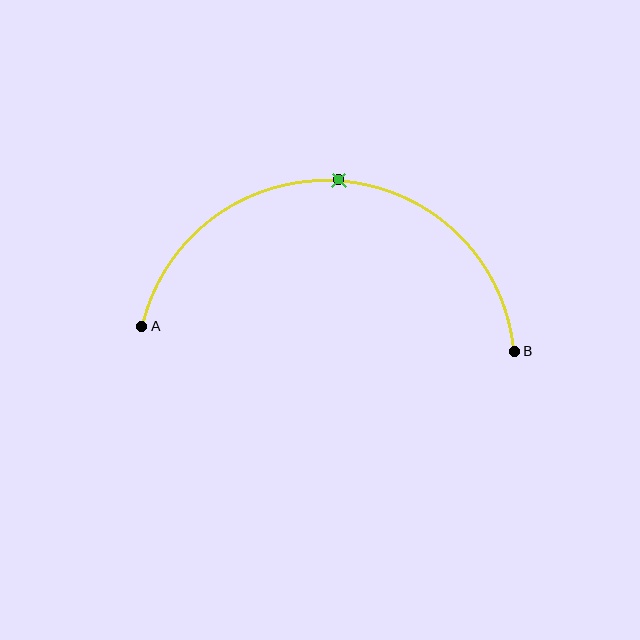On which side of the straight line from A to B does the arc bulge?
The arc bulges above the straight line connecting A and B.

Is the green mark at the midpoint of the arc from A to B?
Yes. The green mark lies on the arc at equal arc-length from both A and B — it is the arc midpoint.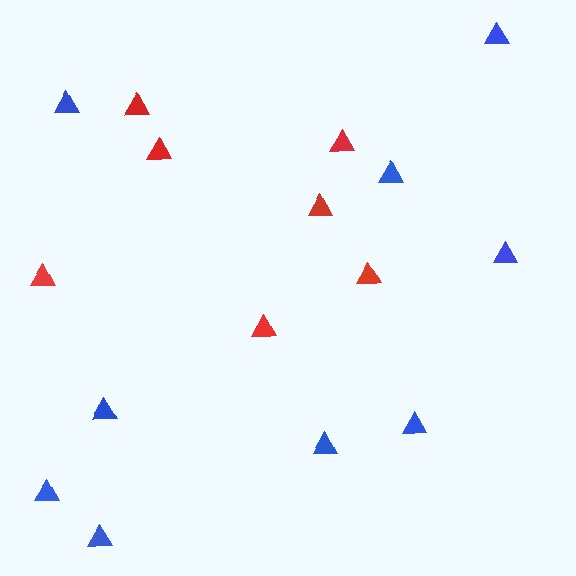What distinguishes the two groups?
There are 2 groups: one group of red triangles (7) and one group of blue triangles (9).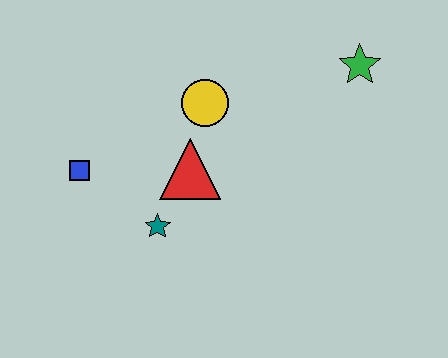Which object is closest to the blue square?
The teal star is closest to the blue square.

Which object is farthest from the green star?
The blue square is farthest from the green star.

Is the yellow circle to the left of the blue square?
No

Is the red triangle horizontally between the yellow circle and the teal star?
Yes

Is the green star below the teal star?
No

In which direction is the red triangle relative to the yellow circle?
The red triangle is below the yellow circle.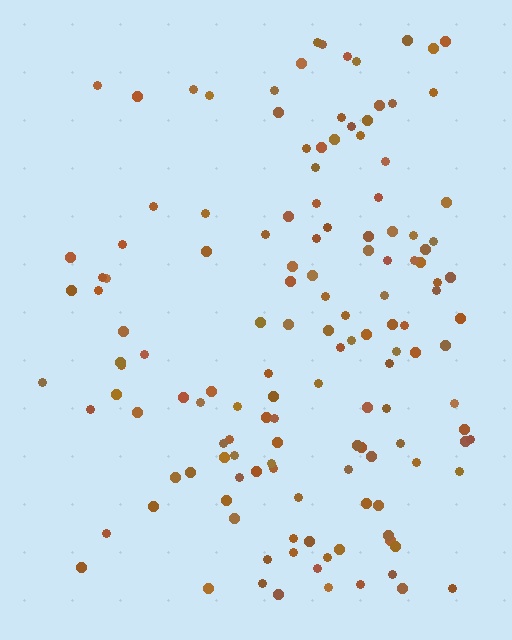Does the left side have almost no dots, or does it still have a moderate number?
Still a moderate number, just noticeably fewer than the right.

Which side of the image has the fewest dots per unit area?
The left.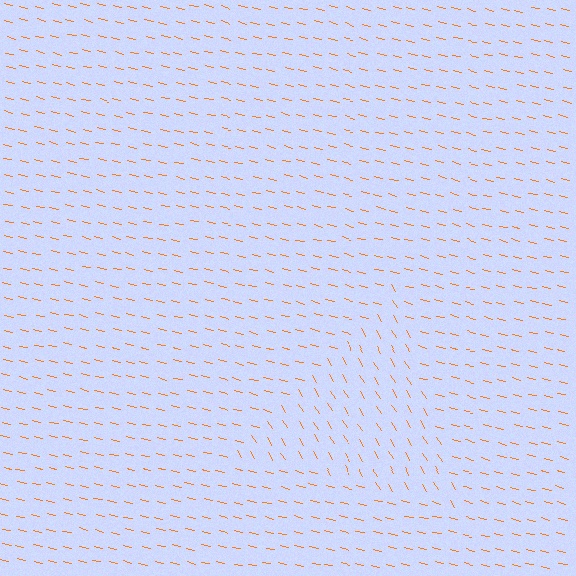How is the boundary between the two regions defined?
The boundary is defined purely by a change in line orientation (approximately 45 degrees difference). All lines are the same color and thickness.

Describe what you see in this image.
The image is filled with small orange line segments. A triangle region in the image has lines oriented differently from the surrounding lines, creating a visible texture boundary.